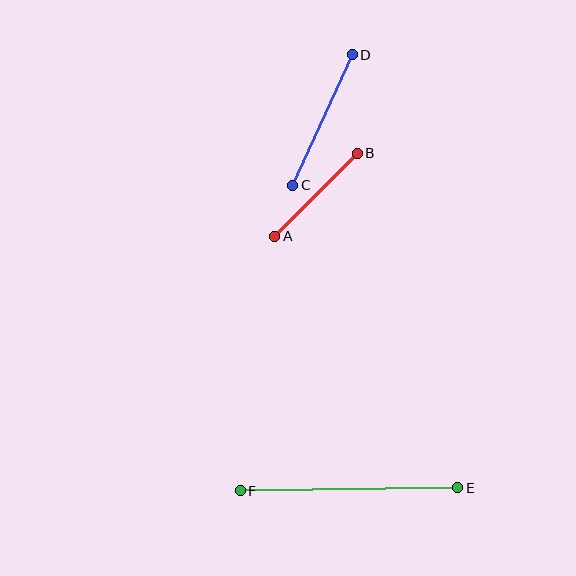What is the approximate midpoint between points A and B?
The midpoint is at approximately (316, 195) pixels.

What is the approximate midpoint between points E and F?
The midpoint is at approximately (349, 489) pixels.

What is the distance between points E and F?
The distance is approximately 218 pixels.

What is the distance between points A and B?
The distance is approximately 117 pixels.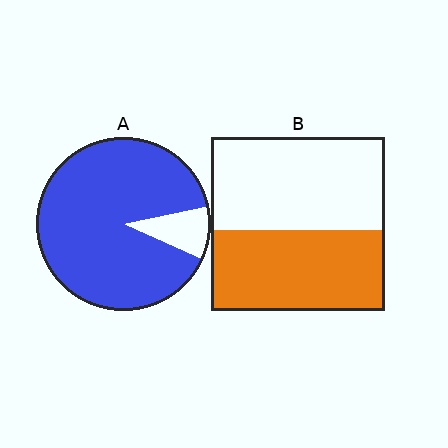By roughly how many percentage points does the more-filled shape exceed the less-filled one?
By roughly 45 percentage points (A over B).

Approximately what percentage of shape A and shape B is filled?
A is approximately 90% and B is approximately 45%.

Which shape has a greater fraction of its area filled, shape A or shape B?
Shape A.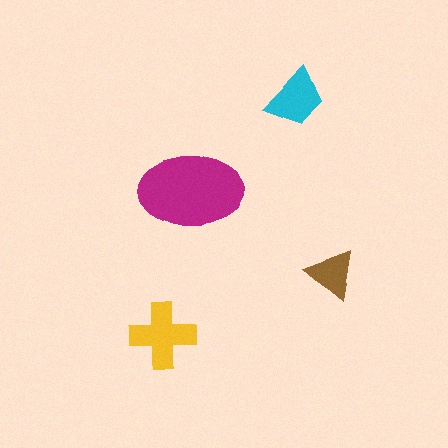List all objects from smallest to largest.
The brown triangle, the cyan trapezoid, the yellow cross, the magenta ellipse.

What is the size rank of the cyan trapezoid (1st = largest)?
3rd.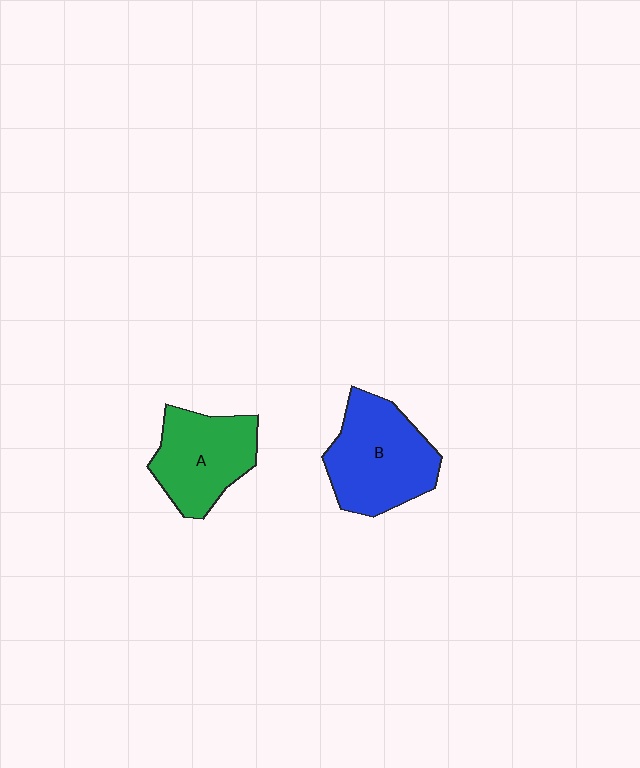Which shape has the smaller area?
Shape A (green).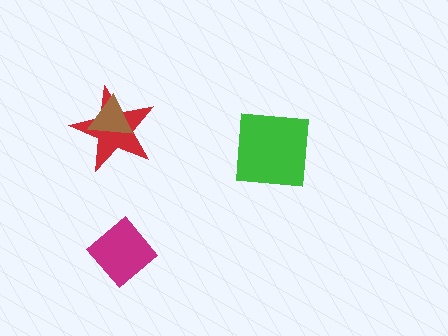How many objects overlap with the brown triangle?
1 object overlaps with the brown triangle.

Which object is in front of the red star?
The brown triangle is in front of the red star.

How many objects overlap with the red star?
1 object overlaps with the red star.